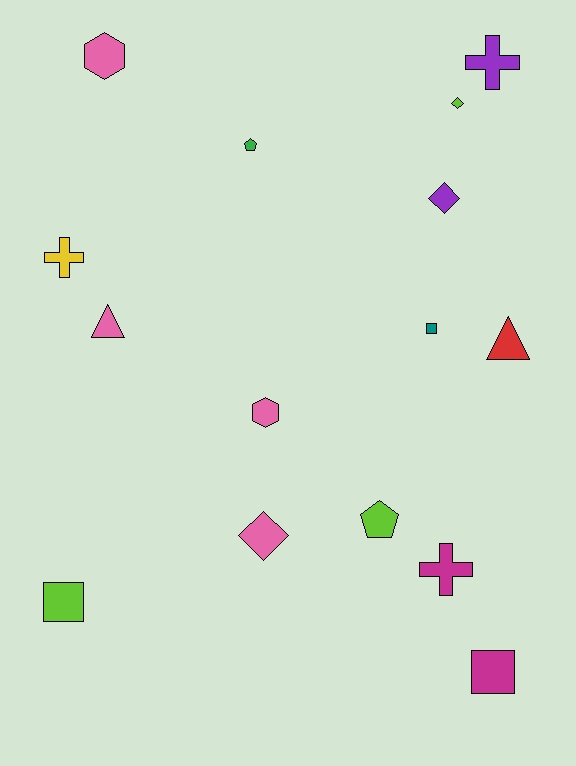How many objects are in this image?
There are 15 objects.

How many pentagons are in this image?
There are 2 pentagons.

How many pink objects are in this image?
There are 4 pink objects.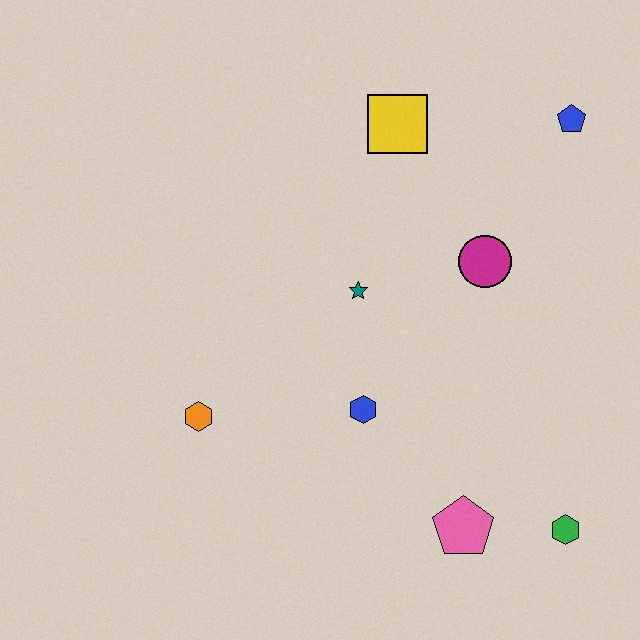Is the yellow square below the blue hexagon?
No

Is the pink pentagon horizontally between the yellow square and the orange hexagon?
No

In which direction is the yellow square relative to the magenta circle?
The yellow square is above the magenta circle.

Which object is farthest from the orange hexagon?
The blue pentagon is farthest from the orange hexagon.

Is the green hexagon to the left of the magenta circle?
No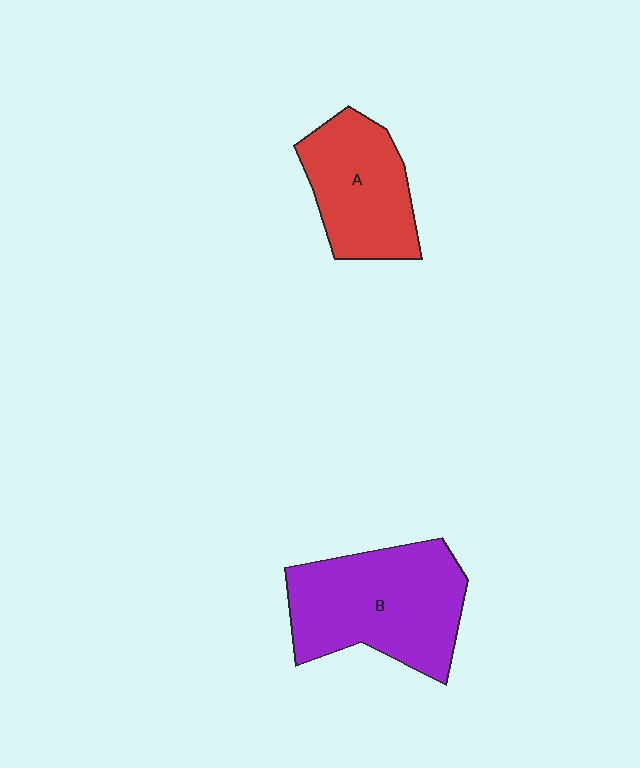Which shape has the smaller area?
Shape A (red).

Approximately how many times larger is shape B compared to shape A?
Approximately 1.4 times.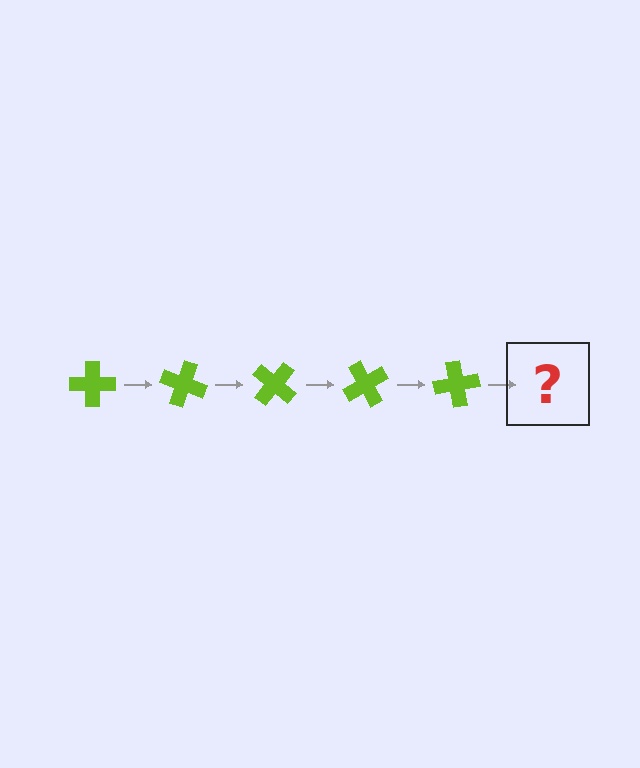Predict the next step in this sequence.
The next step is a lime cross rotated 100 degrees.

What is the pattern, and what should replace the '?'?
The pattern is that the cross rotates 20 degrees each step. The '?' should be a lime cross rotated 100 degrees.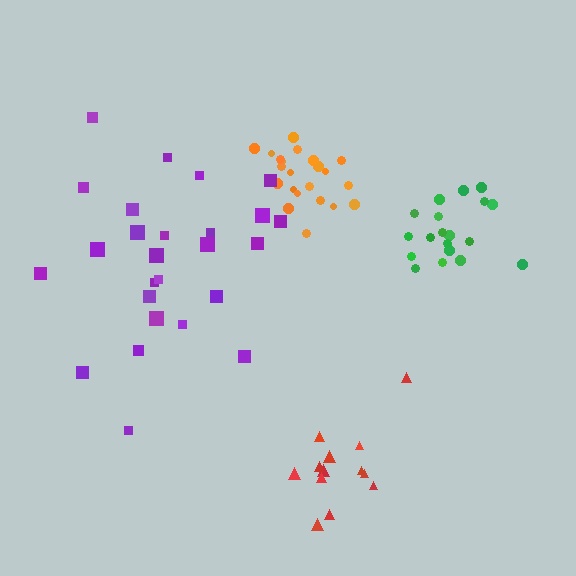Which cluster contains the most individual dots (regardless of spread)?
Purple (26).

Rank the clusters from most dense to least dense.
orange, green, red, purple.